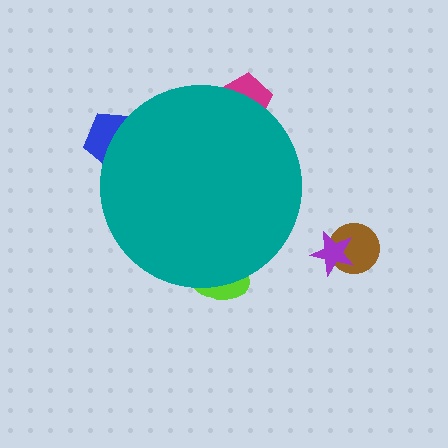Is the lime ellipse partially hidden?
Yes, the lime ellipse is partially hidden behind the teal circle.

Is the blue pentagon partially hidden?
Yes, the blue pentagon is partially hidden behind the teal circle.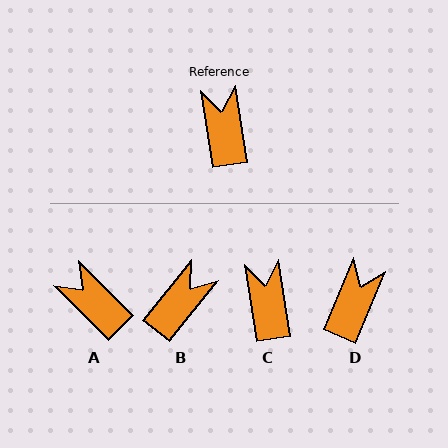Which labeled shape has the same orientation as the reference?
C.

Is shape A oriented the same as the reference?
No, it is off by about 37 degrees.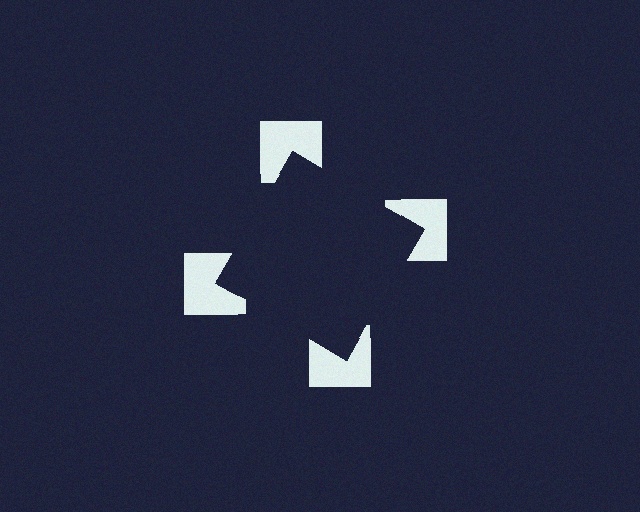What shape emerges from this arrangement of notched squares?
An illusory square — its edges are inferred from the aligned wedge cuts in the notched squares, not physically drawn.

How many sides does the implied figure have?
4 sides.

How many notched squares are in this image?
There are 4 — one at each vertex of the illusory square.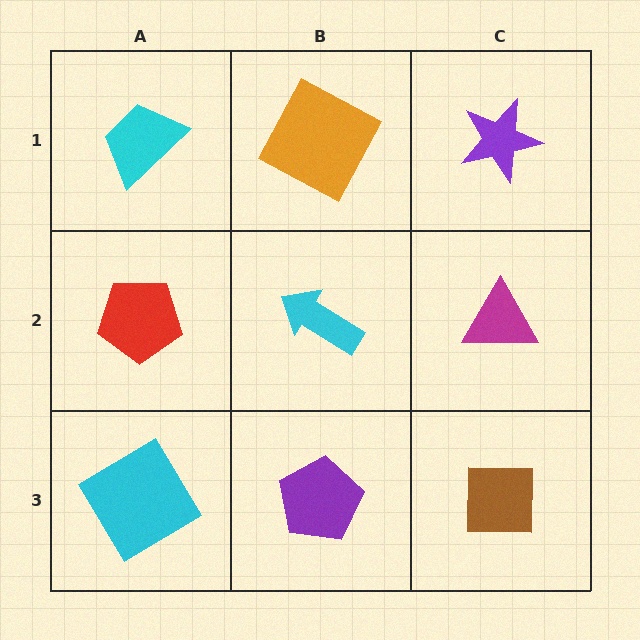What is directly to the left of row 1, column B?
A cyan trapezoid.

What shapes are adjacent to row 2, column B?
An orange square (row 1, column B), a purple pentagon (row 3, column B), a red pentagon (row 2, column A), a magenta triangle (row 2, column C).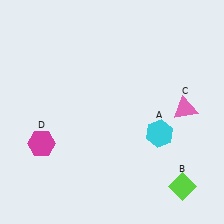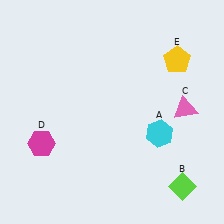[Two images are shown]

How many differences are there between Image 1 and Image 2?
There is 1 difference between the two images.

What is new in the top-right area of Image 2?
A yellow pentagon (E) was added in the top-right area of Image 2.